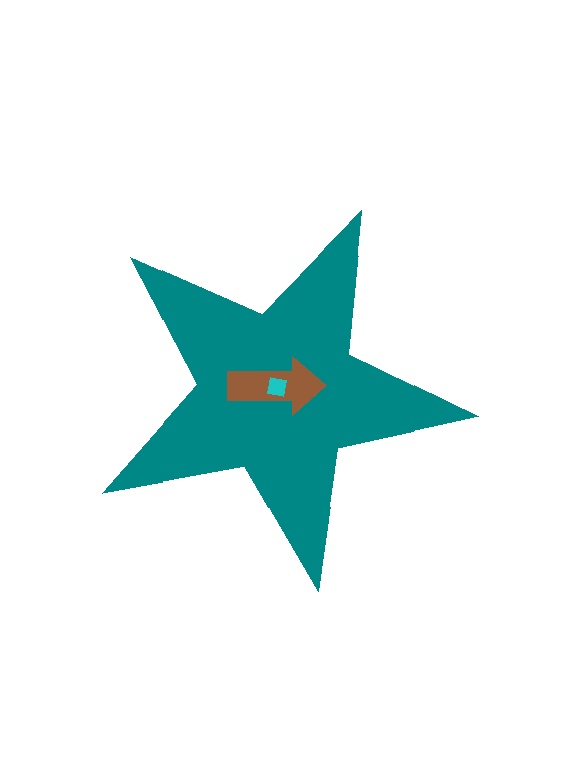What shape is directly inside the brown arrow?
The cyan square.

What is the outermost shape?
The teal star.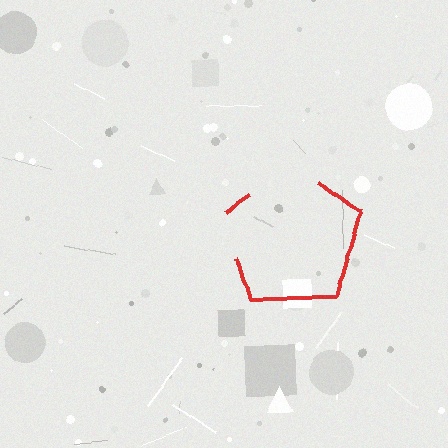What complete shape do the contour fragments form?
The contour fragments form a pentagon.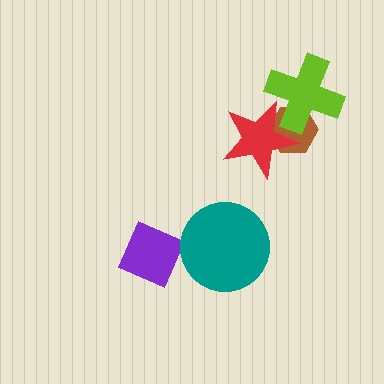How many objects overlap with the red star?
2 objects overlap with the red star.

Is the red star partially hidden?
No, no other shape covers it.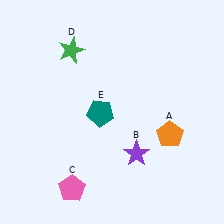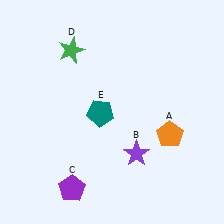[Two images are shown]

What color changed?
The pentagon (C) changed from pink in Image 1 to purple in Image 2.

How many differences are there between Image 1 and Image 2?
There is 1 difference between the two images.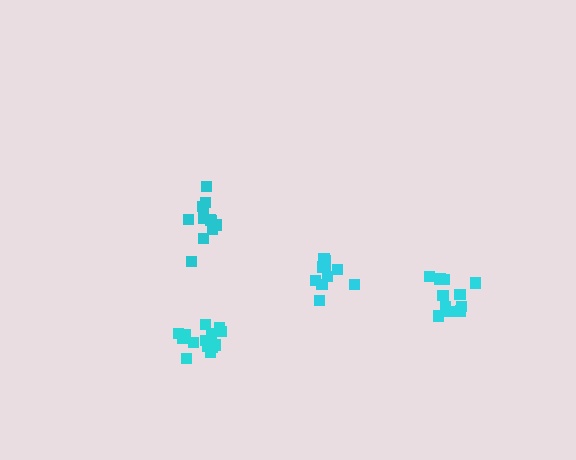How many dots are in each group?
Group 1: 10 dots, Group 2: 12 dots, Group 3: 14 dots, Group 4: 12 dots (48 total).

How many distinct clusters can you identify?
There are 4 distinct clusters.